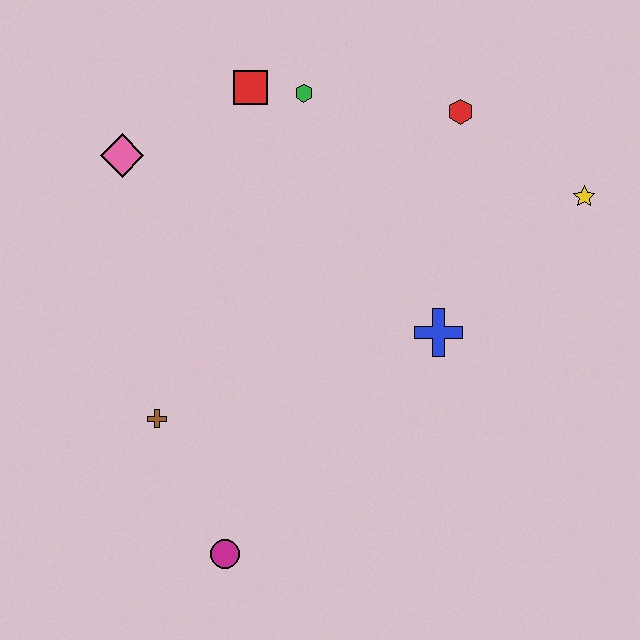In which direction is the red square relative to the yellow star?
The red square is to the left of the yellow star.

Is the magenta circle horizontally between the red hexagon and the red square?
No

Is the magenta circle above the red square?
No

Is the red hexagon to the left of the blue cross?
No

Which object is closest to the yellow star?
The red hexagon is closest to the yellow star.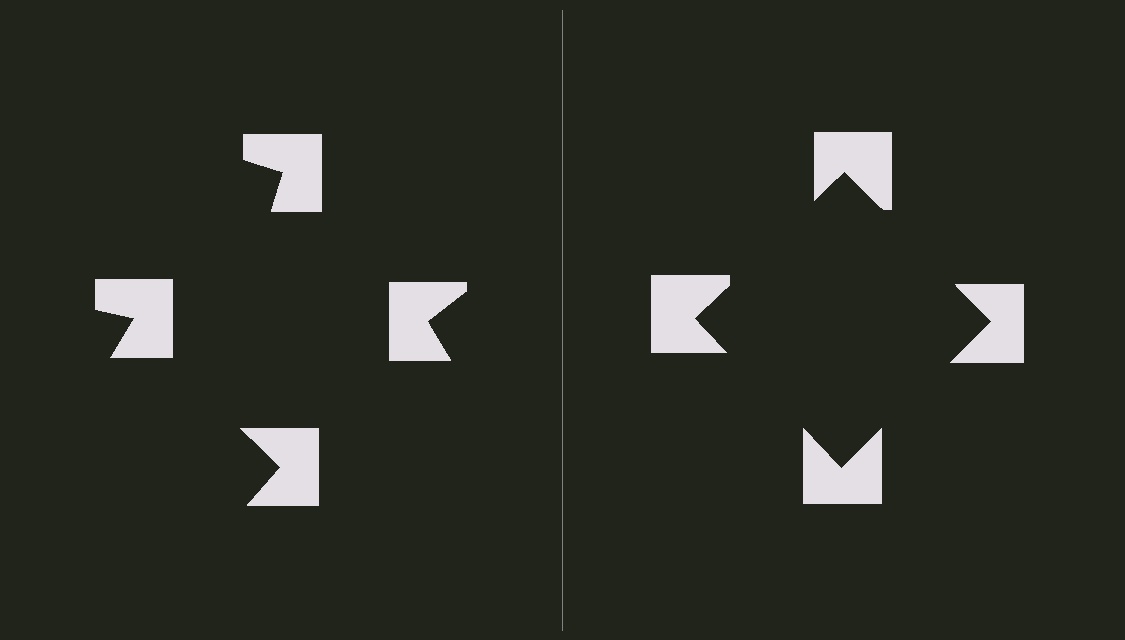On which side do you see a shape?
An illusory square appears on the right side. On the left side the wedge cuts are rotated, so no coherent shape forms.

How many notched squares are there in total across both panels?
8 — 4 on each side.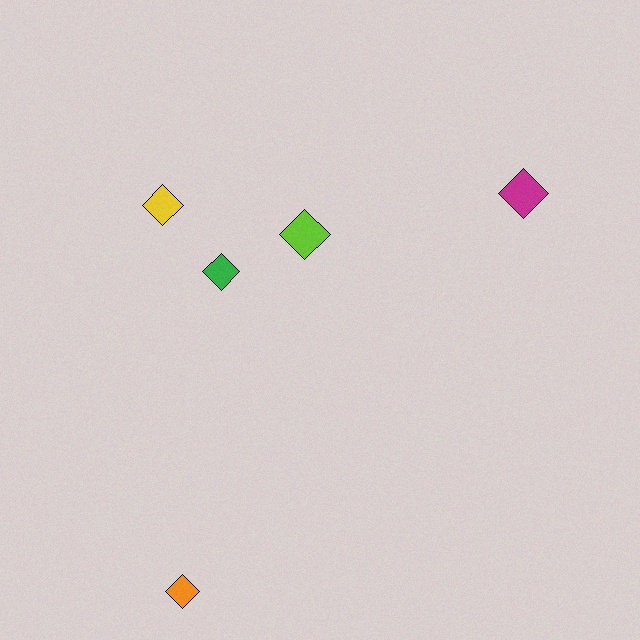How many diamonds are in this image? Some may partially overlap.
There are 5 diamonds.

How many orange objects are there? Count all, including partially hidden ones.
There is 1 orange object.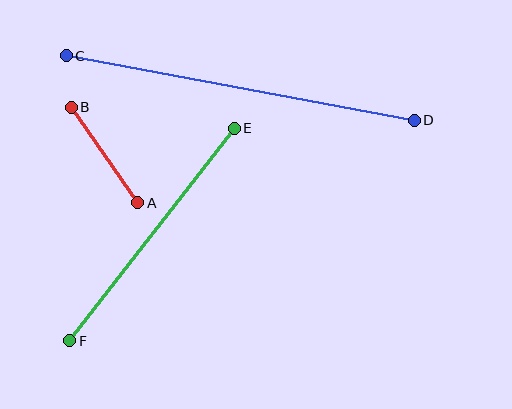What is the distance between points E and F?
The distance is approximately 269 pixels.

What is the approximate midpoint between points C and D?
The midpoint is at approximately (240, 88) pixels.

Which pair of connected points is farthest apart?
Points C and D are farthest apart.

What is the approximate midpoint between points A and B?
The midpoint is at approximately (104, 155) pixels.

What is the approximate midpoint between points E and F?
The midpoint is at approximately (152, 234) pixels.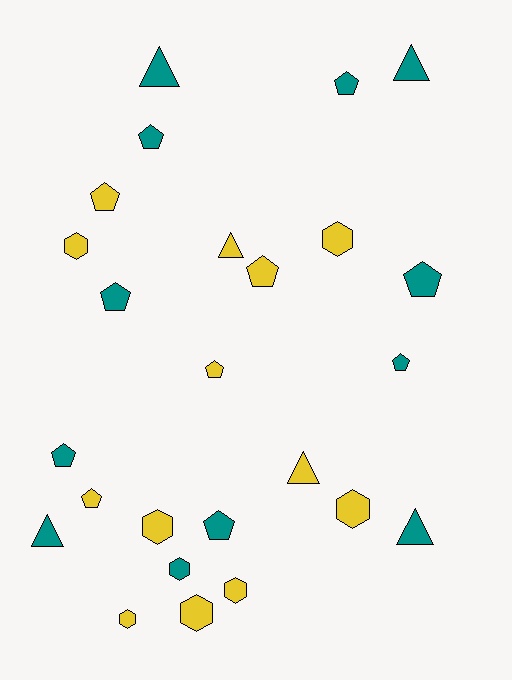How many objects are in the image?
There are 25 objects.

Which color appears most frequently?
Yellow, with 13 objects.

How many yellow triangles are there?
There are 2 yellow triangles.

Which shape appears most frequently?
Pentagon, with 11 objects.